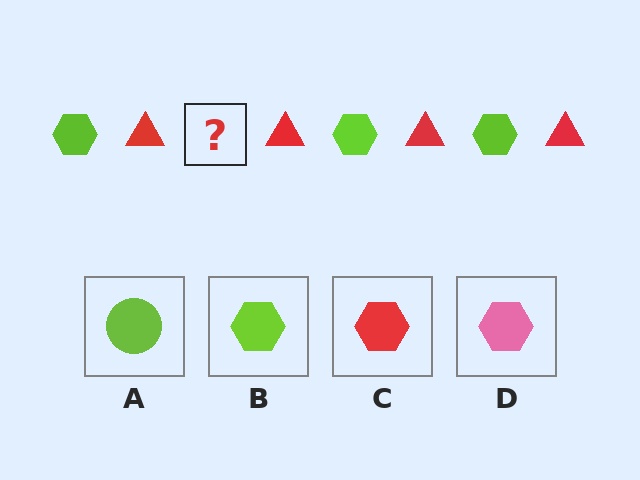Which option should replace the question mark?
Option B.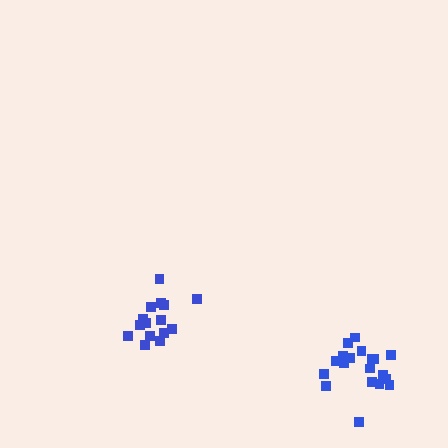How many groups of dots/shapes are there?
There are 2 groups.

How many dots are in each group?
Group 1: 19 dots, Group 2: 15 dots (34 total).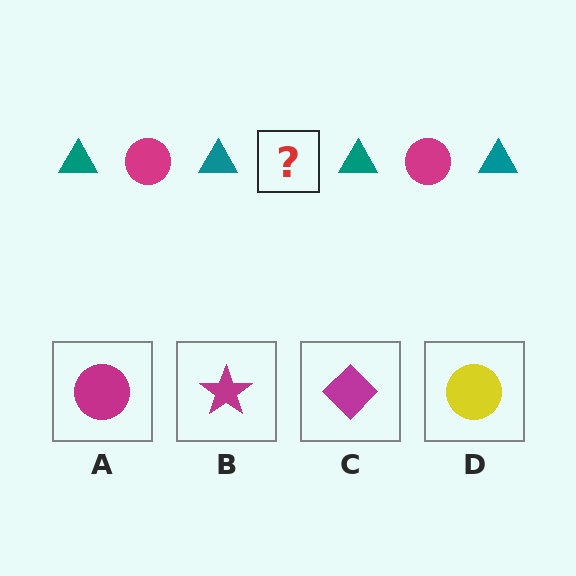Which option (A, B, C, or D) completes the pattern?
A.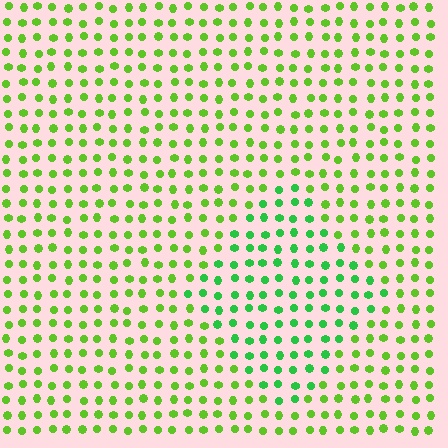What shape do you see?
I see a diamond.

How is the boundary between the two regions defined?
The boundary is defined purely by a slight shift in hue (about 31 degrees). Spacing, size, and orientation are identical on both sides.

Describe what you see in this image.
The image is filled with small lime elements in a uniform arrangement. A diamond-shaped region is visible where the elements are tinted to a slightly different hue, forming a subtle color boundary.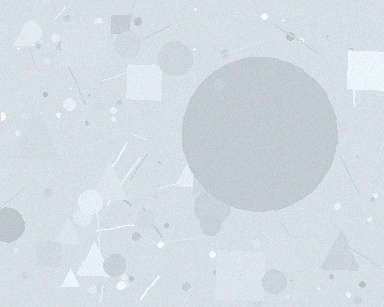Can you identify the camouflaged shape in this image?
The camouflaged shape is a circle.